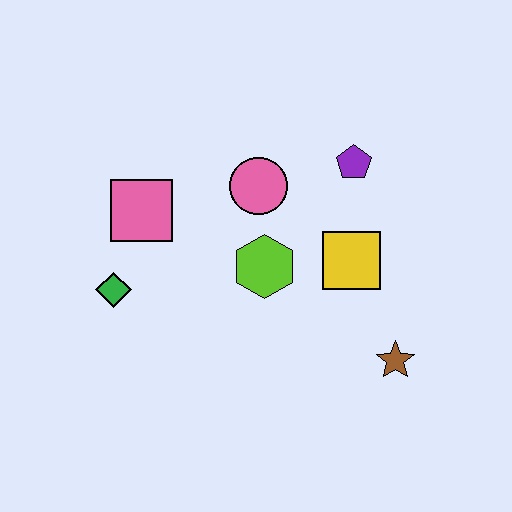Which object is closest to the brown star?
The yellow square is closest to the brown star.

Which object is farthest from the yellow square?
The green diamond is farthest from the yellow square.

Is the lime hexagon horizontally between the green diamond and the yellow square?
Yes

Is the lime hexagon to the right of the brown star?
No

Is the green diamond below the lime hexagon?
Yes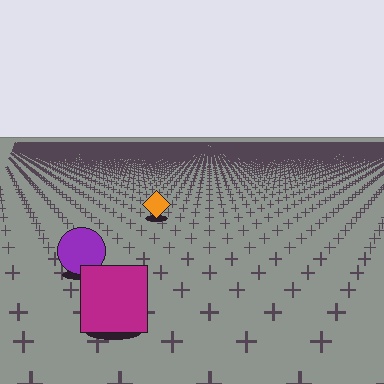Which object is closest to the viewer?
The magenta square is closest. The texture marks near it are larger and more spread out.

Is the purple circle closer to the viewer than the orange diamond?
Yes. The purple circle is closer — you can tell from the texture gradient: the ground texture is coarser near it.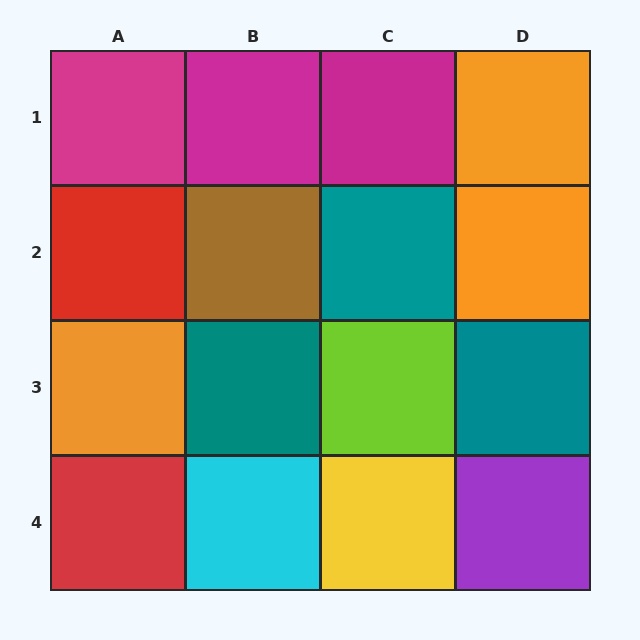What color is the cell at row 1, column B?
Magenta.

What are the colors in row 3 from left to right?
Orange, teal, lime, teal.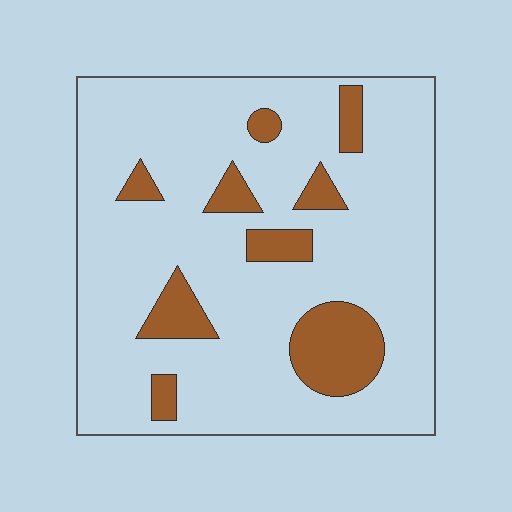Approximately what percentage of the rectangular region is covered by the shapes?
Approximately 15%.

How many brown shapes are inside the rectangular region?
9.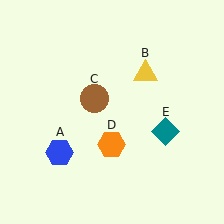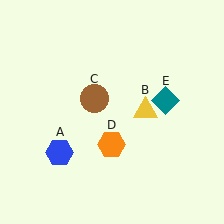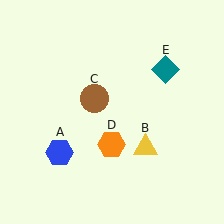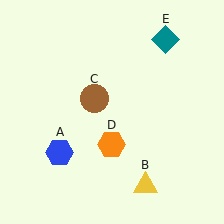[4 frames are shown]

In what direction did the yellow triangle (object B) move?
The yellow triangle (object B) moved down.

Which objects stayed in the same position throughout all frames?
Blue hexagon (object A) and brown circle (object C) and orange hexagon (object D) remained stationary.